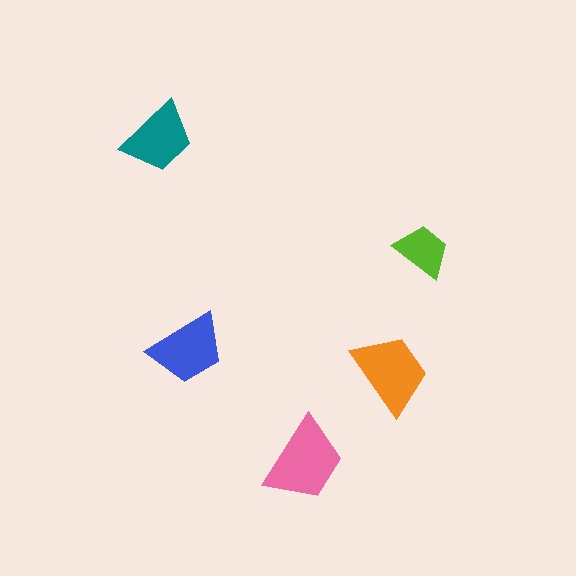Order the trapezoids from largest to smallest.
the pink one, the orange one, the blue one, the teal one, the lime one.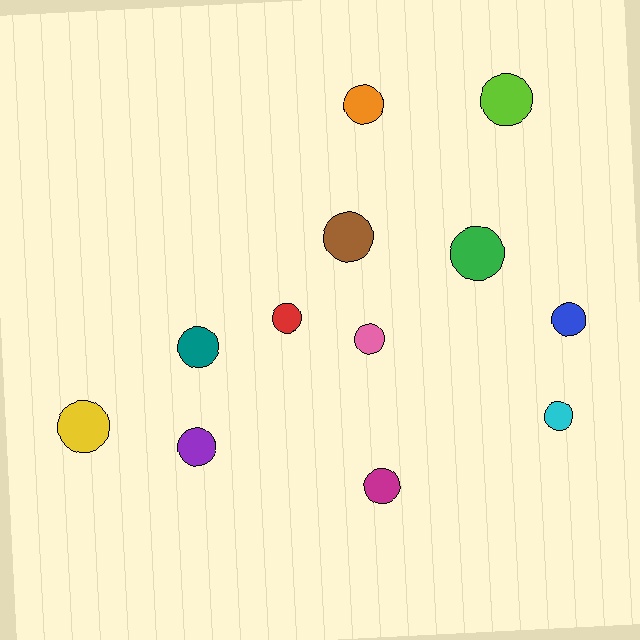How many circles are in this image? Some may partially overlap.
There are 12 circles.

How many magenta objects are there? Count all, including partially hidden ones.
There is 1 magenta object.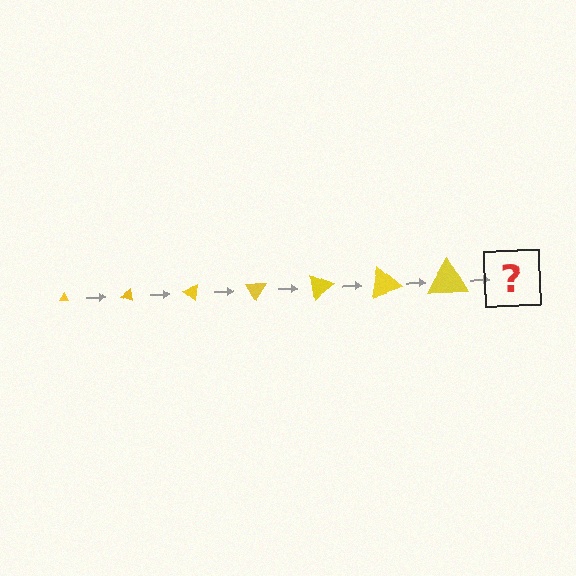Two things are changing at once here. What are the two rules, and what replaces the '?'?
The two rules are that the triangle grows larger each step and it rotates 20 degrees each step. The '?' should be a triangle, larger than the previous one and rotated 140 degrees from the start.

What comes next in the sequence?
The next element should be a triangle, larger than the previous one and rotated 140 degrees from the start.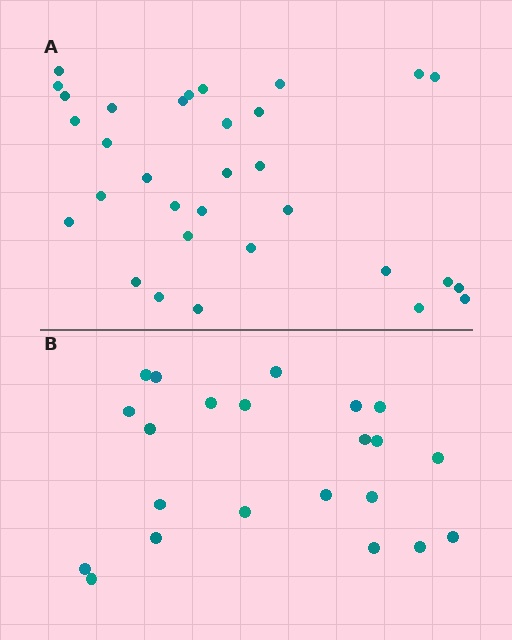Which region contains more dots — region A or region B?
Region A (the top region) has more dots.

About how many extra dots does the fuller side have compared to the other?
Region A has roughly 10 or so more dots than region B.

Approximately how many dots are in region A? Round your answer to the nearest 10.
About 30 dots. (The exact count is 32, which rounds to 30.)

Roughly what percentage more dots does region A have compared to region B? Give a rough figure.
About 45% more.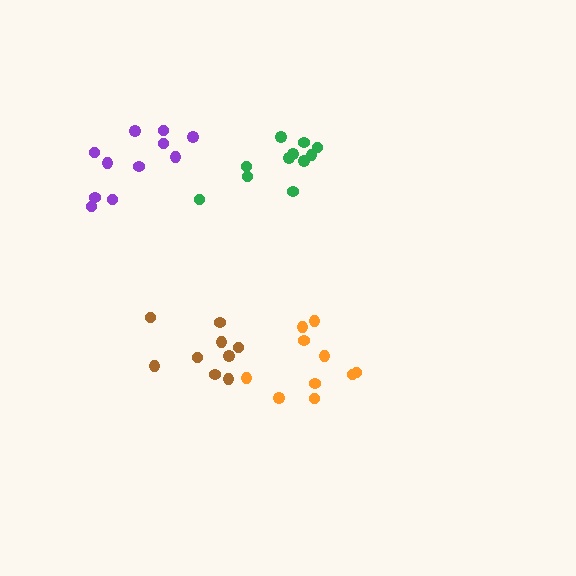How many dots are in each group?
Group 1: 10 dots, Group 2: 9 dots, Group 3: 11 dots, Group 4: 11 dots (41 total).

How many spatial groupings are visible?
There are 4 spatial groupings.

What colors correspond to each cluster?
The clusters are colored: orange, brown, purple, green.